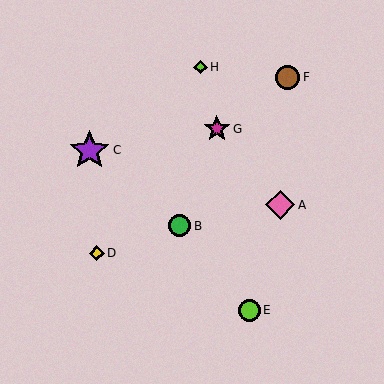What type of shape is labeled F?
Shape F is a brown circle.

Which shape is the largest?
The purple star (labeled C) is the largest.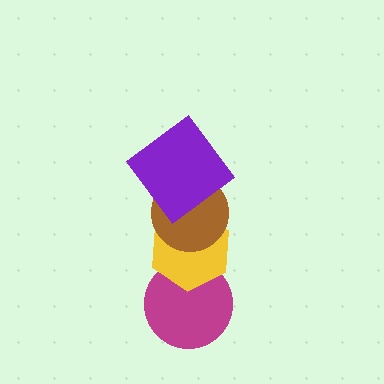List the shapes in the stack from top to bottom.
From top to bottom: the purple diamond, the brown circle, the yellow hexagon, the magenta circle.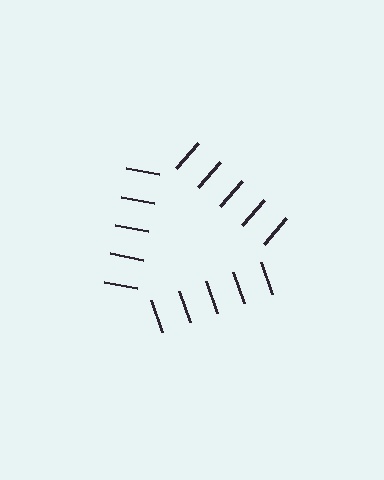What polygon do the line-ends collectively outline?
An illusory triangle — the line segments terminate on its edges but no continuous stroke is drawn.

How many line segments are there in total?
15 — 5 along each of the 3 edges.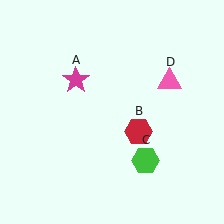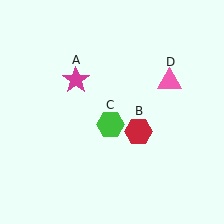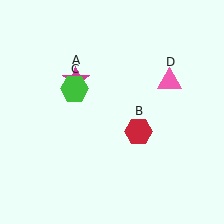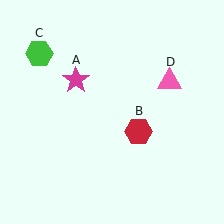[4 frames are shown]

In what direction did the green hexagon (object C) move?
The green hexagon (object C) moved up and to the left.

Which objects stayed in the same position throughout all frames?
Magenta star (object A) and red hexagon (object B) and pink triangle (object D) remained stationary.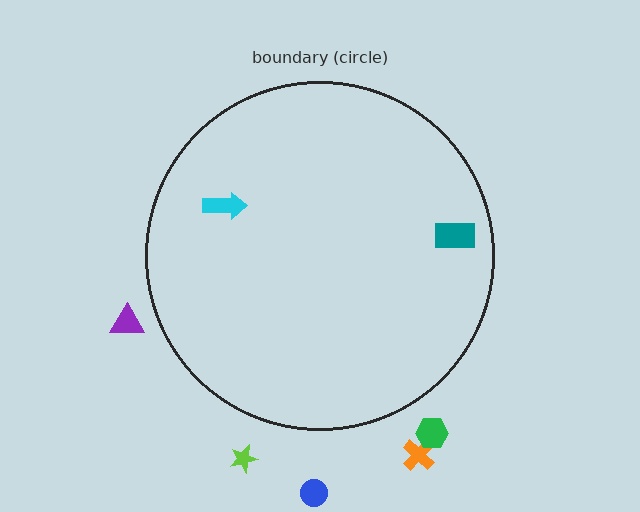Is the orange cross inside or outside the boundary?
Outside.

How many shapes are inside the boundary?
2 inside, 5 outside.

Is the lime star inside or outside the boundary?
Outside.